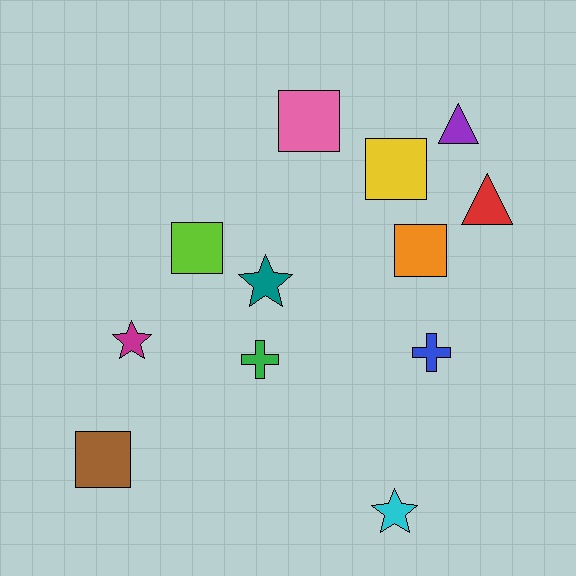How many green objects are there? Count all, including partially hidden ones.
There is 1 green object.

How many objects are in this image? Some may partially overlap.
There are 12 objects.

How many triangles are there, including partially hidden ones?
There are 2 triangles.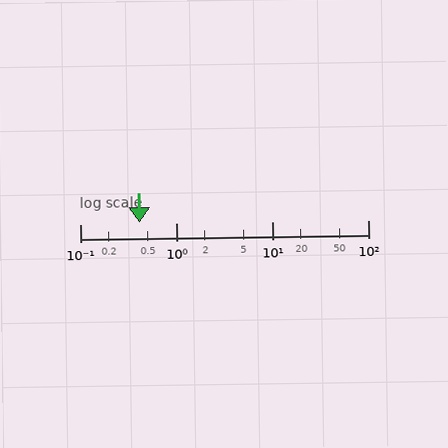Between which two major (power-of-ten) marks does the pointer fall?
The pointer is between 0.1 and 1.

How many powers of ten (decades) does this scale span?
The scale spans 3 decades, from 0.1 to 100.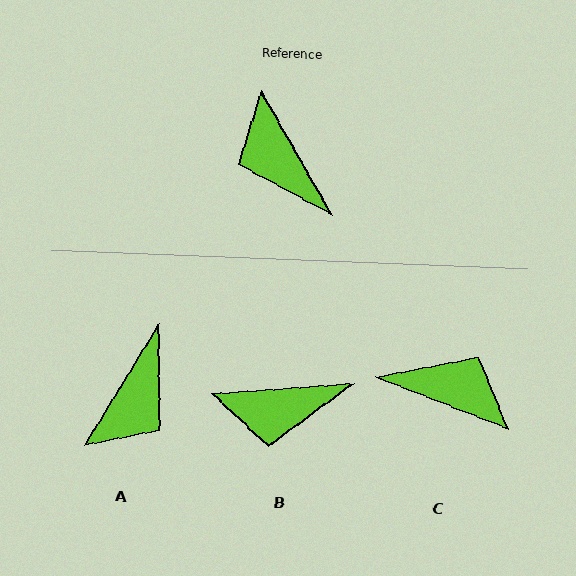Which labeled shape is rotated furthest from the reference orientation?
C, about 141 degrees away.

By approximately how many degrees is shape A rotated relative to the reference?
Approximately 119 degrees counter-clockwise.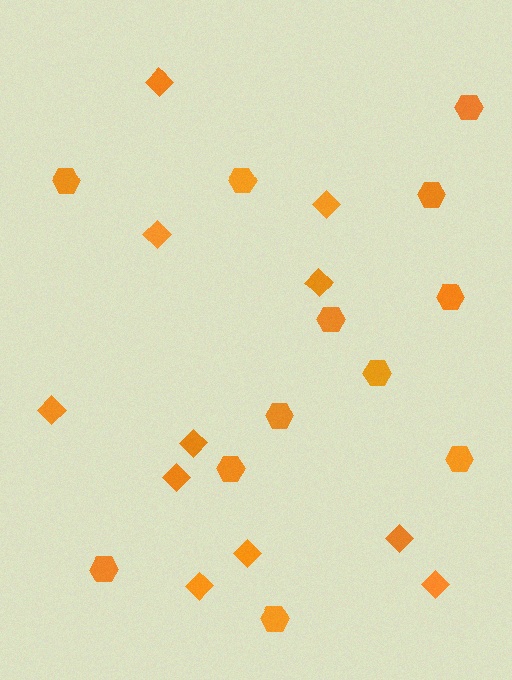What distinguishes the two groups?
There are 2 groups: one group of diamonds (11) and one group of hexagons (12).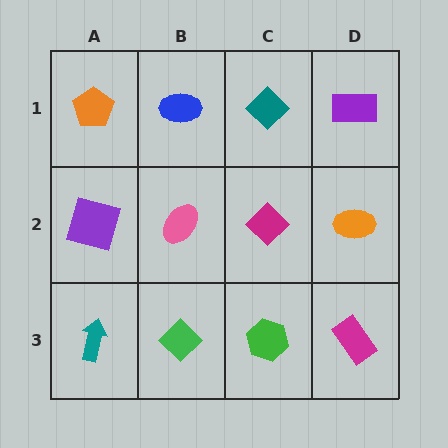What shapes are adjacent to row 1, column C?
A magenta diamond (row 2, column C), a blue ellipse (row 1, column B), a purple rectangle (row 1, column D).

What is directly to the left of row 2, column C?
A pink ellipse.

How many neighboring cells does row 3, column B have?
3.